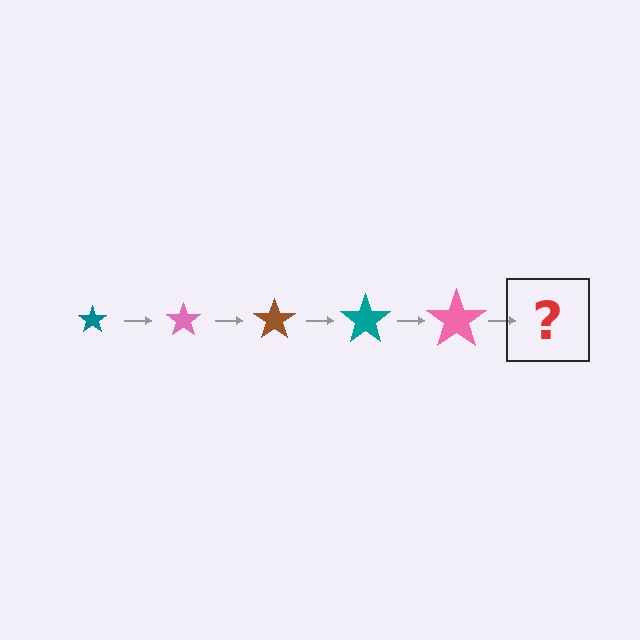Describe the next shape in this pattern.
It should be a brown star, larger than the previous one.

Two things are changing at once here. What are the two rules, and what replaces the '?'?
The two rules are that the star grows larger each step and the color cycles through teal, pink, and brown. The '?' should be a brown star, larger than the previous one.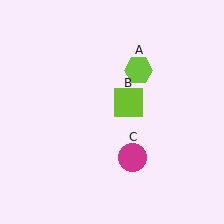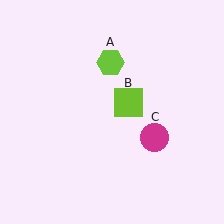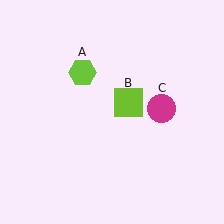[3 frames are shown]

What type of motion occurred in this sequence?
The lime hexagon (object A), magenta circle (object C) rotated counterclockwise around the center of the scene.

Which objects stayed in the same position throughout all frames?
Lime square (object B) remained stationary.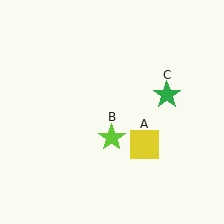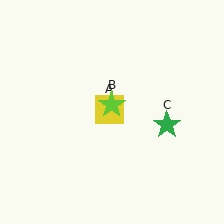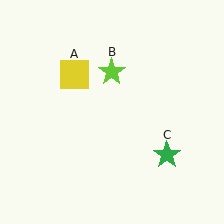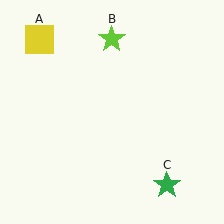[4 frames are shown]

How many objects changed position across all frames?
3 objects changed position: yellow square (object A), lime star (object B), green star (object C).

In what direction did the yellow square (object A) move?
The yellow square (object A) moved up and to the left.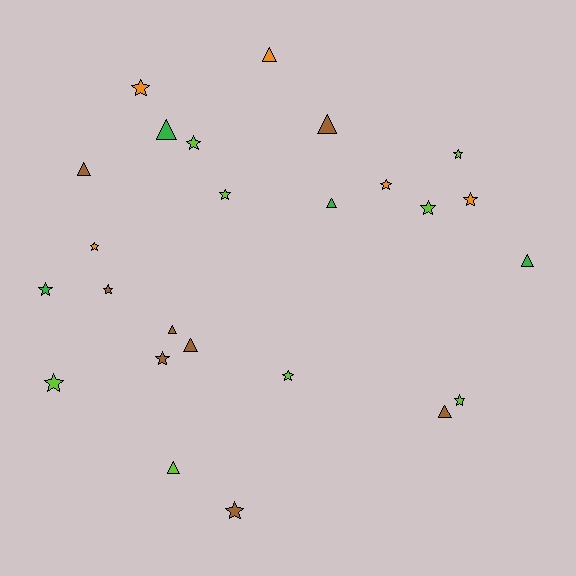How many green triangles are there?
There are 3 green triangles.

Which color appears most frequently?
Lime, with 8 objects.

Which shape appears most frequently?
Star, with 15 objects.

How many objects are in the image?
There are 25 objects.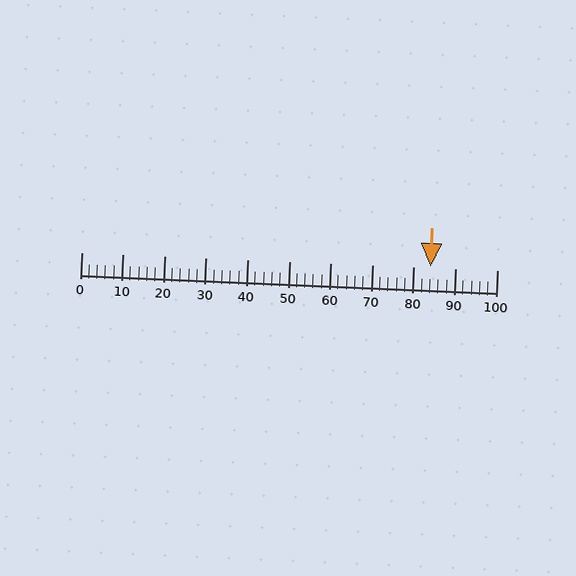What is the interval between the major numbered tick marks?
The major tick marks are spaced 10 units apart.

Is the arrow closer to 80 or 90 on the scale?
The arrow is closer to 80.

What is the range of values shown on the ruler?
The ruler shows values from 0 to 100.